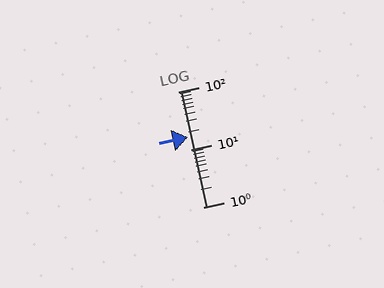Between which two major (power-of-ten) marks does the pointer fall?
The pointer is between 10 and 100.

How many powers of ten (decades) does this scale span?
The scale spans 2 decades, from 1 to 100.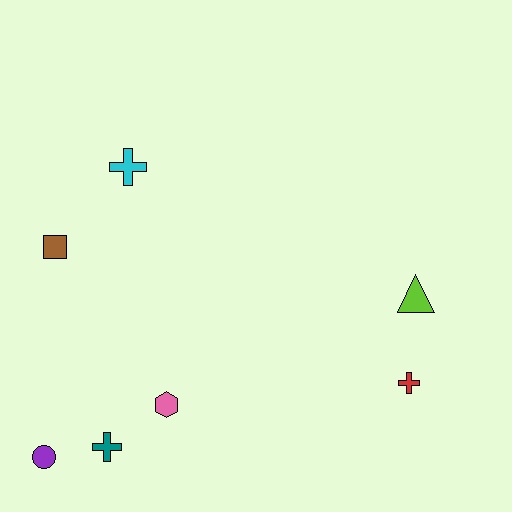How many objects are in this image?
There are 7 objects.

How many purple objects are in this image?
There is 1 purple object.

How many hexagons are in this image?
There is 1 hexagon.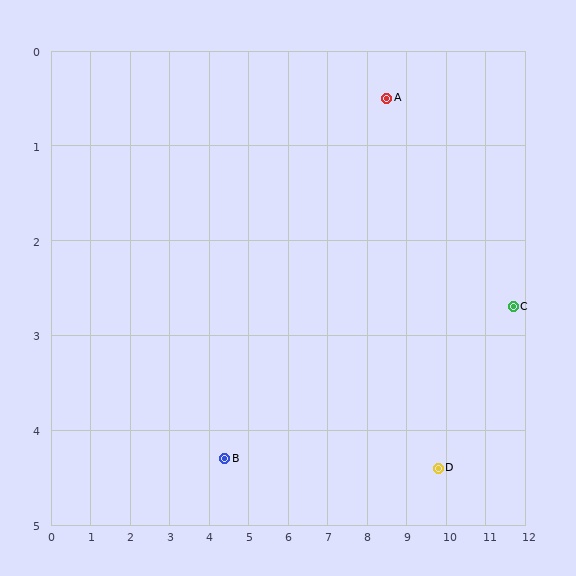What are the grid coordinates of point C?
Point C is at approximately (11.7, 2.7).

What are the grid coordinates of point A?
Point A is at approximately (8.5, 0.5).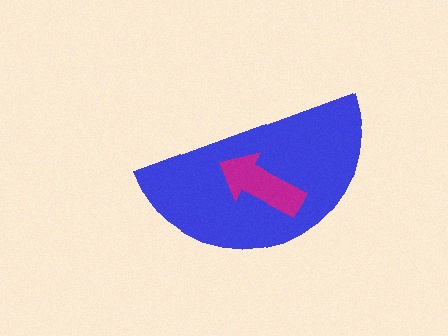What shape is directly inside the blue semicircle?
The magenta arrow.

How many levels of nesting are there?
2.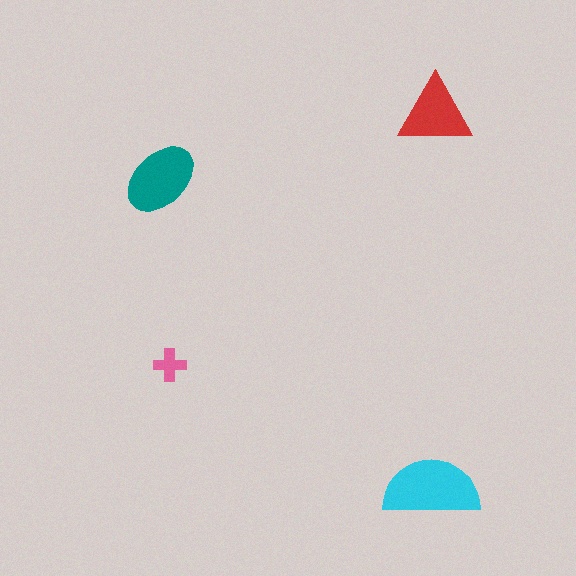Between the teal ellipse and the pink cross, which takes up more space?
The teal ellipse.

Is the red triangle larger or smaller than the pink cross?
Larger.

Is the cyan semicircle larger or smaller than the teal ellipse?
Larger.